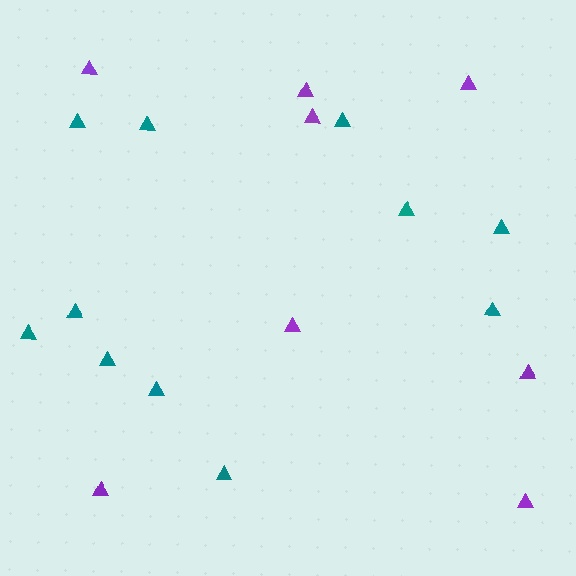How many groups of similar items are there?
There are 2 groups: one group of teal triangles (11) and one group of purple triangles (8).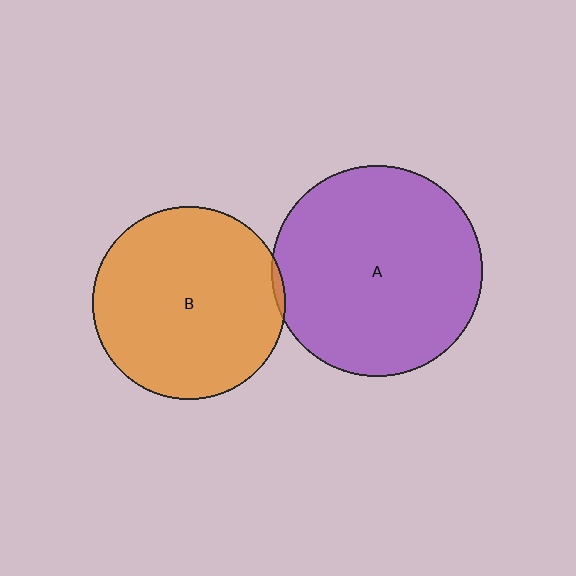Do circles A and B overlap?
Yes.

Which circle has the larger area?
Circle A (purple).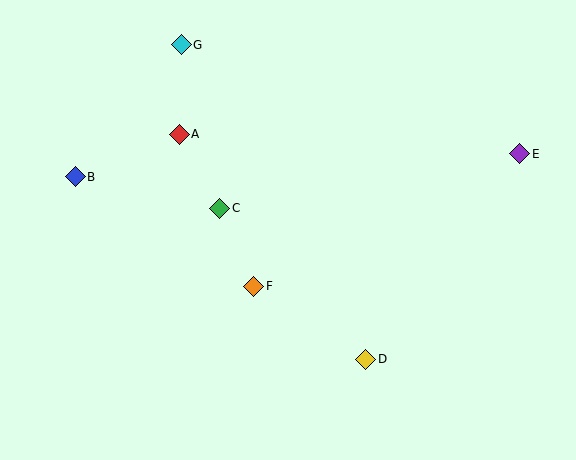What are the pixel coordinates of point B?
Point B is at (75, 177).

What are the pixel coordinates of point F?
Point F is at (254, 286).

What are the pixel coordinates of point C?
Point C is at (220, 208).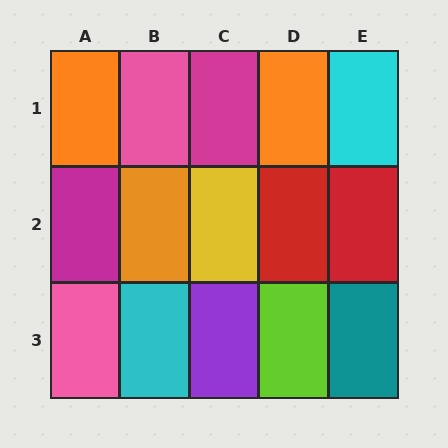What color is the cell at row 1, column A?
Orange.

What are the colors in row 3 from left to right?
Pink, cyan, purple, lime, teal.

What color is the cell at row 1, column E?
Cyan.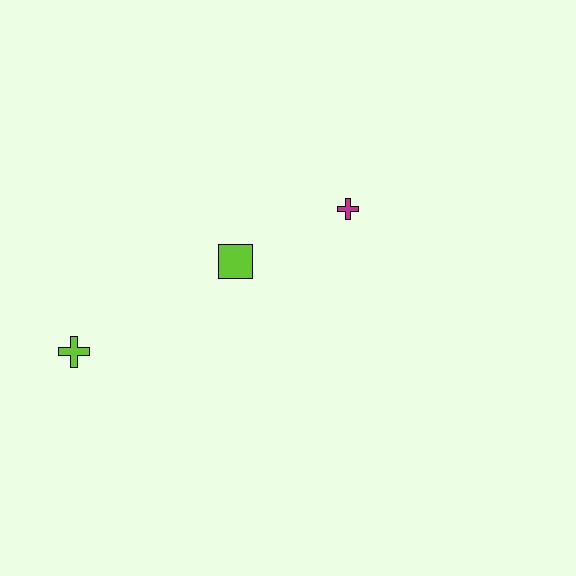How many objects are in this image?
There are 3 objects.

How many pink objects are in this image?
There are no pink objects.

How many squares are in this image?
There is 1 square.